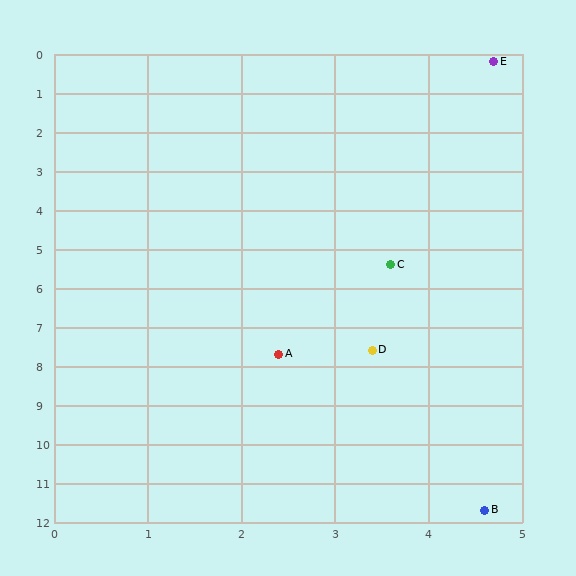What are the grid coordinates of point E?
Point E is at approximately (4.7, 0.2).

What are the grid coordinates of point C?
Point C is at approximately (3.6, 5.4).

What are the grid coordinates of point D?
Point D is at approximately (3.4, 7.6).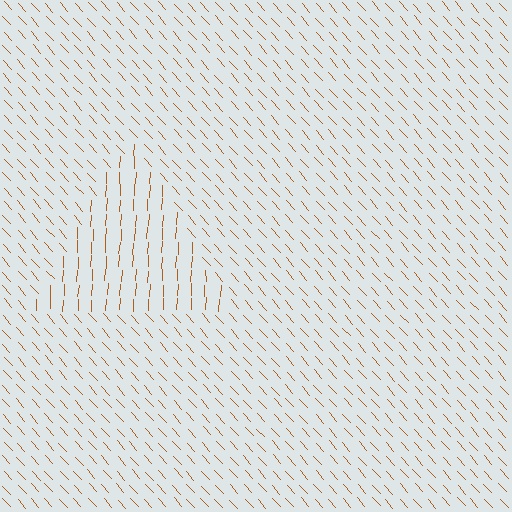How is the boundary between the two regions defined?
The boundary is defined purely by a change in line orientation (approximately 45 degrees difference). All lines are the same color and thickness.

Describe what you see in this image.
The image is filled with small brown line segments. A triangle region in the image has lines oriented differently from the surrounding lines, creating a visible texture boundary.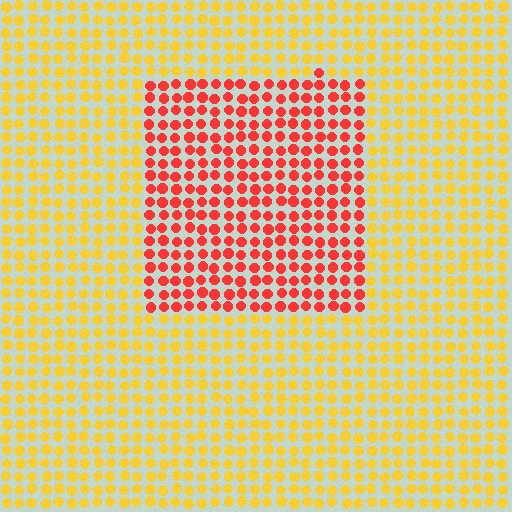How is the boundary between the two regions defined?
The boundary is defined purely by a slight shift in hue (about 48 degrees). Spacing, size, and orientation are identical on both sides.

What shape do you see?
I see a rectangle.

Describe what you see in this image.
The image is filled with small yellow elements in a uniform arrangement. A rectangle-shaped region is visible where the elements are tinted to a slightly different hue, forming a subtle color boundary.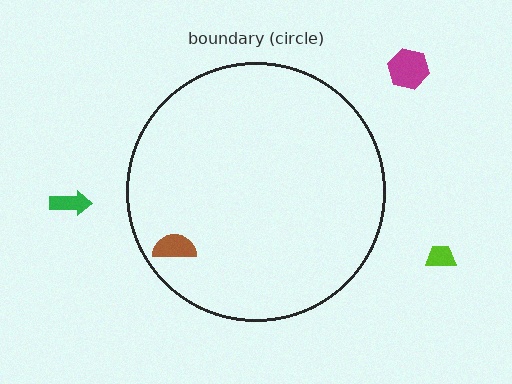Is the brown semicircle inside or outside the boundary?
Inside.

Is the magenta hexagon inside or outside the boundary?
Outside.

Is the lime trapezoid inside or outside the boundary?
Outside.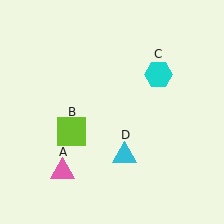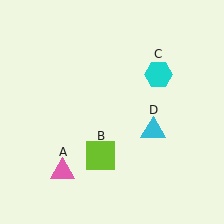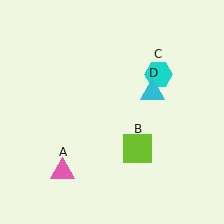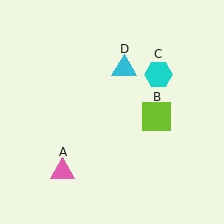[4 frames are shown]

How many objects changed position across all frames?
2 objects changed position: lime square (object B), cyan triangle (object D).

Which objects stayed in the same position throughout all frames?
Pink triangle (object A) and cyan hexagon (object C) remained stationary.